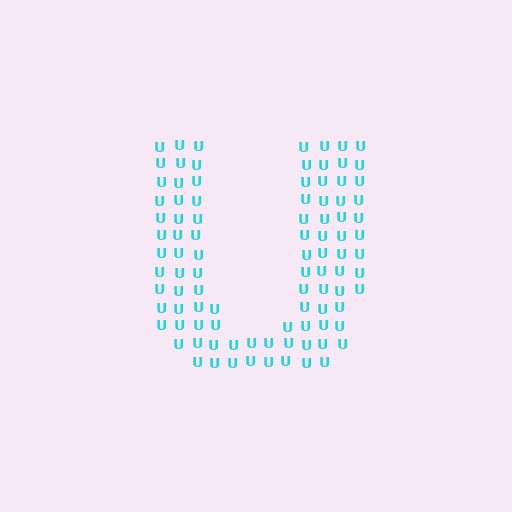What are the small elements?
The small elements are letter U's.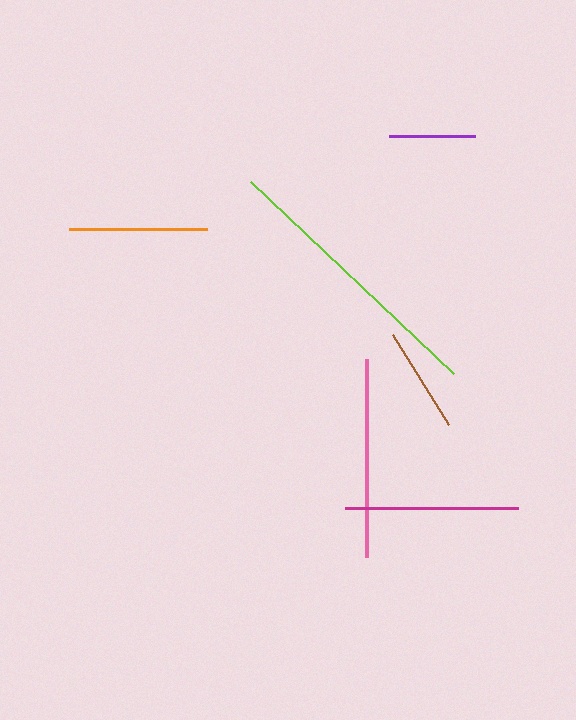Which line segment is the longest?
The lime line is the longest at approximately 279 pixels.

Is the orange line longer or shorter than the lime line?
The lime line is longer than the orange line.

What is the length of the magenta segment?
The magenta segment is approximately 172 pixels long.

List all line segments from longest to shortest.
From longest to shortest: lime, pink, magenta, orange, brown, purple.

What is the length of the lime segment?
The lime segment is approximately 279 pixels long.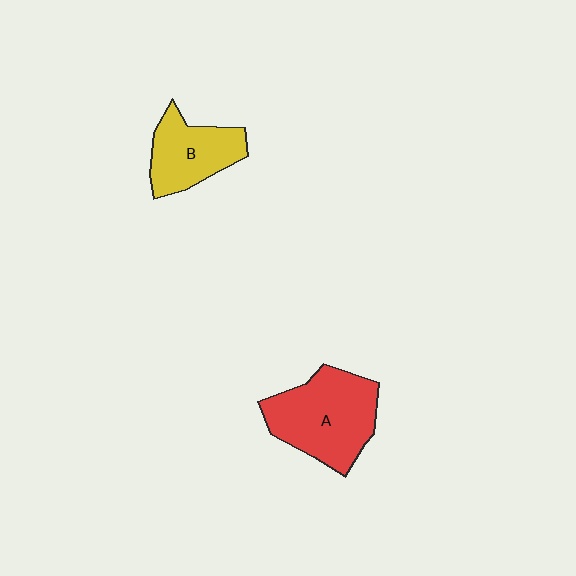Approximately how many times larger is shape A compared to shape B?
Approximately 1.5 times.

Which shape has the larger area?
Shape A (red).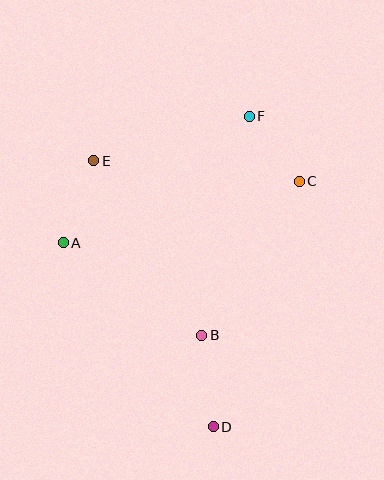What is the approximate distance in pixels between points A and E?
The distance between A and E is approximately 88 pixels.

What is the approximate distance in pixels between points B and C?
The distance between B and C is approximately 182 pixels.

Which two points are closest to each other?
Points C and F are closest to each other.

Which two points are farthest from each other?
Points D and F are farthest from each other.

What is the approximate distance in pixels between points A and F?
The distance between A and F is approximately 225 pixels.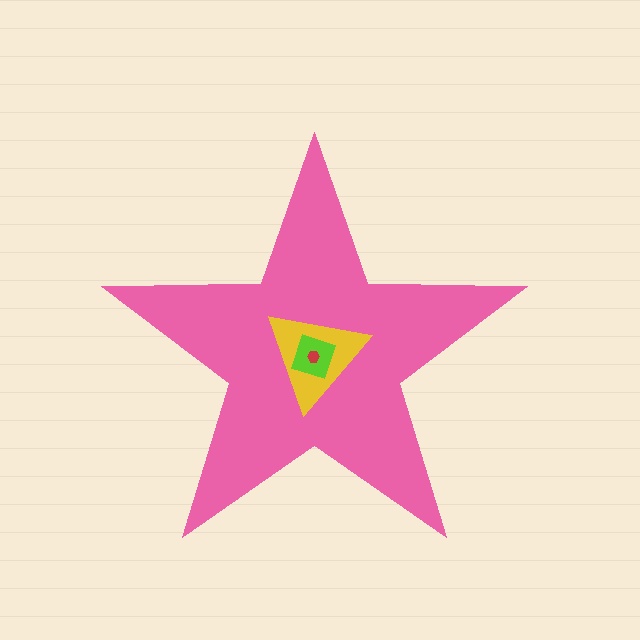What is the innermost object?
The red hexagon.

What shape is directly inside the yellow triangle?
The lime diamond.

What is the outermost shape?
The pink star.